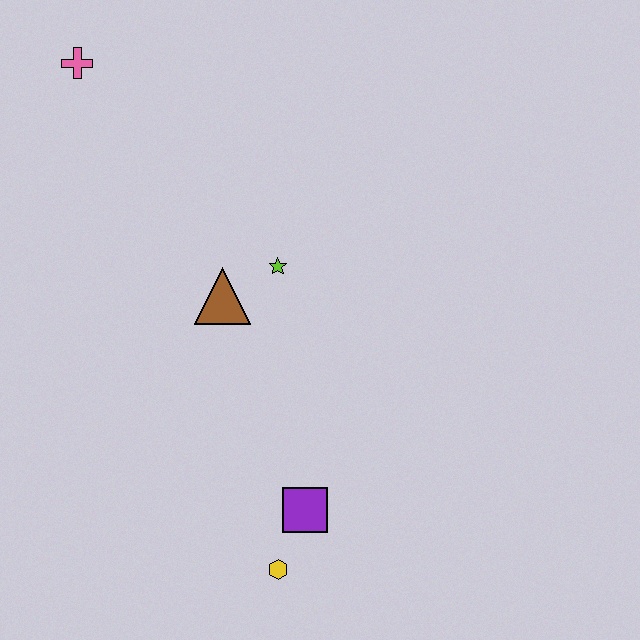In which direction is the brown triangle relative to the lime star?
The brown triangle is to the left of the lime star.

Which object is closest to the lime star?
The brown triangle is closest to the lime star.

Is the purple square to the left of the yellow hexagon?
No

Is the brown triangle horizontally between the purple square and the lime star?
No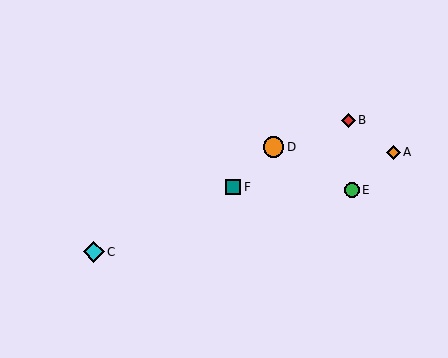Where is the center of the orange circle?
The center of the orange circle is at (274, 147).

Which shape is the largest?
The cyan diamond (labeled C) is the largest.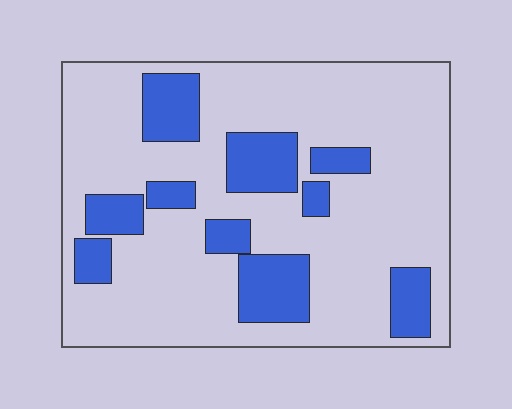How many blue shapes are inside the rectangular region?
10.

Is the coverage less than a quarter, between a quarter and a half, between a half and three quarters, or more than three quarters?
Less than a quarter.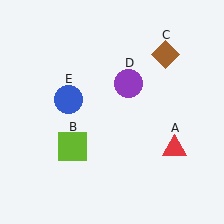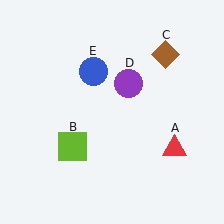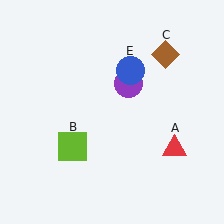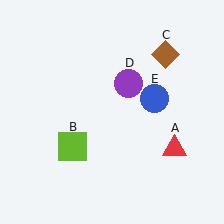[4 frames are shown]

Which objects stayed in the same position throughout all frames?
Red triangle (object A) and lime square (object B) and brown diamond (object C) and purple circle (object D) remained stationary.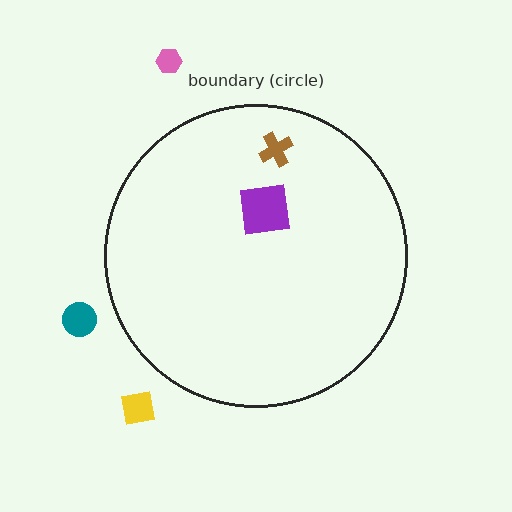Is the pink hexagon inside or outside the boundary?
Outside.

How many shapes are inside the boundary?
2 inside, 3 outside.